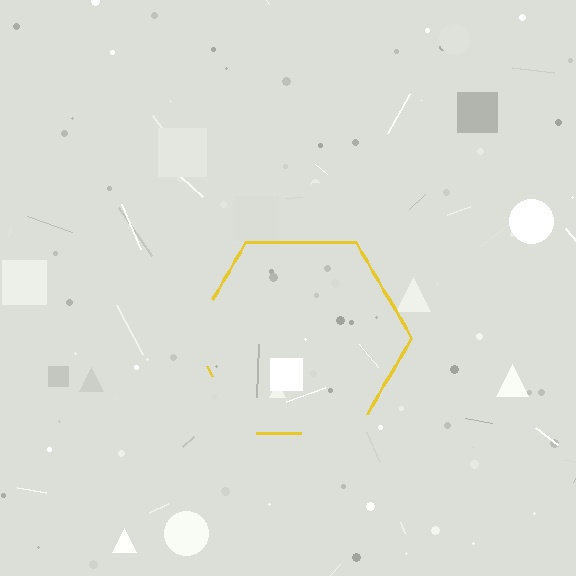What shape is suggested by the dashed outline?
The dashed outline suggests a hexagon.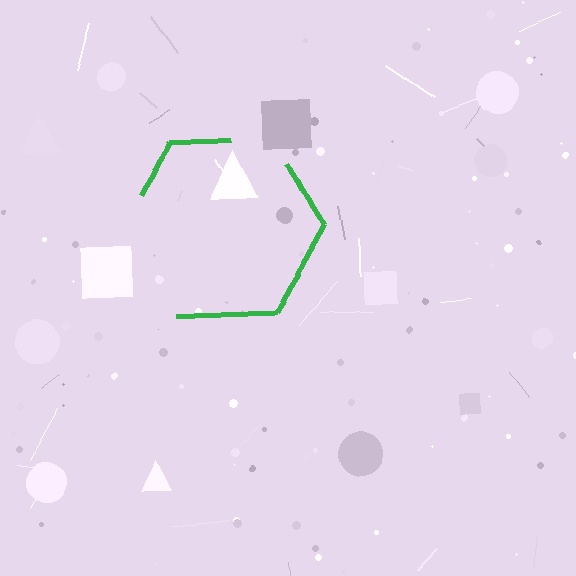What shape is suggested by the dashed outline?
The dashed outline suggests a hexagon.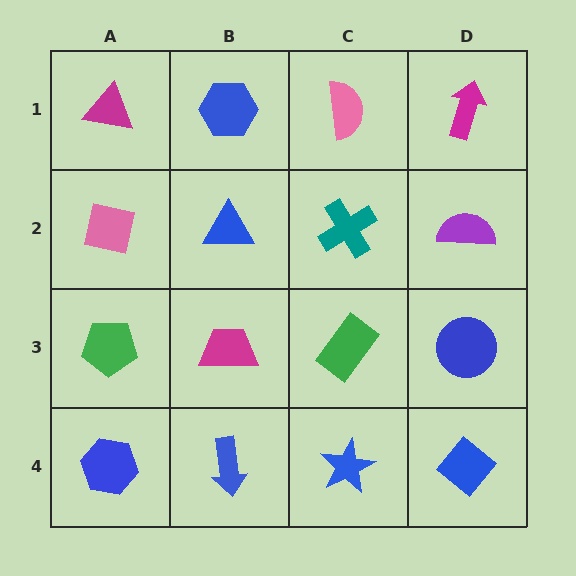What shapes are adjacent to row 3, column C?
A teal cross (row 2, column C), a blue star (row 4, column C), a magenta trapezoid (row 3, column B), a blue circle (row 3, column D).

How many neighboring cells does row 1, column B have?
3.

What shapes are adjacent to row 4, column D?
A blue circle (row 3, column D), a blue star (row 4, column C).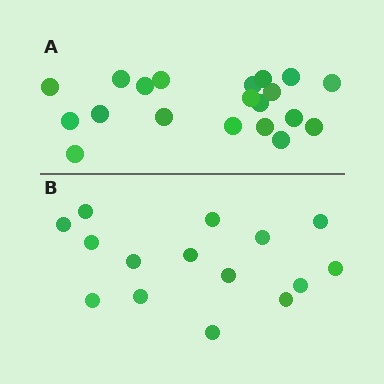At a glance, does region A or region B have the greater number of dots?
Region A (the top region) has more dots.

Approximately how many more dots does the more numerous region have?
Region A has about 5 more dots than region B.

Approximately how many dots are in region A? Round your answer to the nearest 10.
About 20 dots.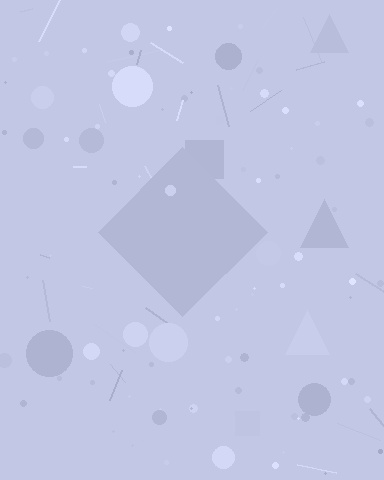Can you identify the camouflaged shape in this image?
The camouflaged shape is a diamond.